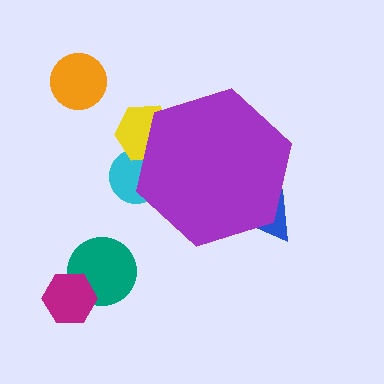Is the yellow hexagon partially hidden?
Yes, the yellow hexagon is partially hidden behind the purple hexagon.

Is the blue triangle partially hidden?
Yes, the blue triangle is partially hidden behind the purple hexagon.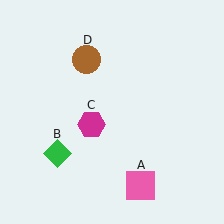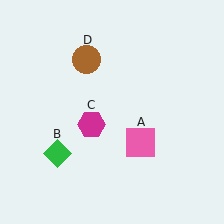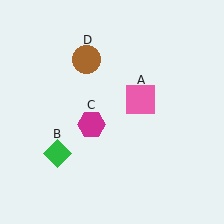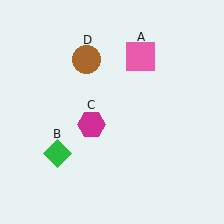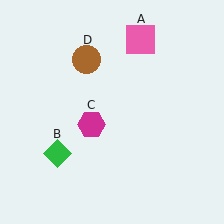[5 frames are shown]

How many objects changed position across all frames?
1 object changed position: pink square (object A).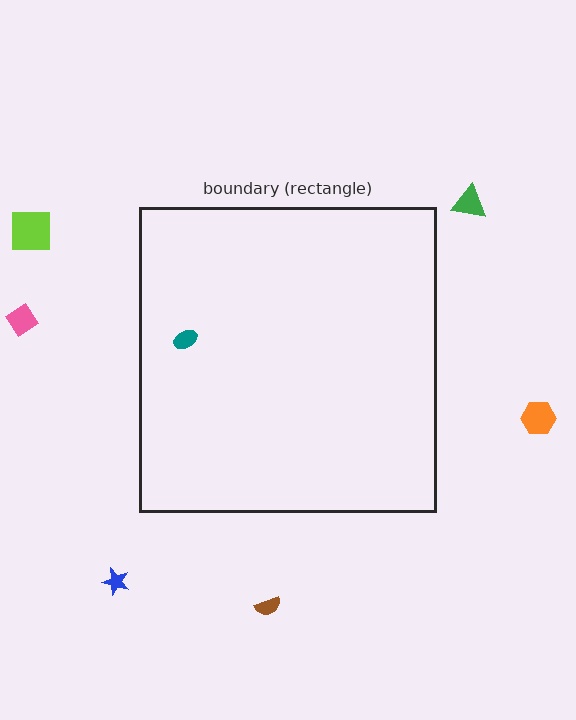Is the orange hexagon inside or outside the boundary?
Outside.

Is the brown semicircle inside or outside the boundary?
Outside.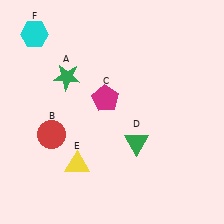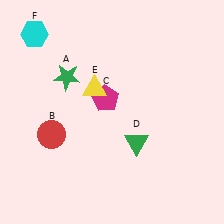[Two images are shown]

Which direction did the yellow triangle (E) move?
The yellow triangle (E) moved up.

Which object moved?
The yellow triangle (E) moved up.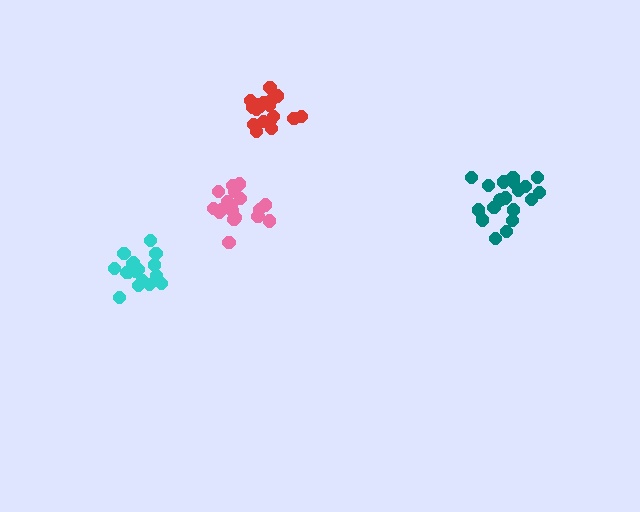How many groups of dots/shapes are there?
There are 4 groups.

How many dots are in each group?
Group 1: 18 dots, Group 2: 19 dots, Group 3: 18 dots, Group 4: 19 dots (74 total).